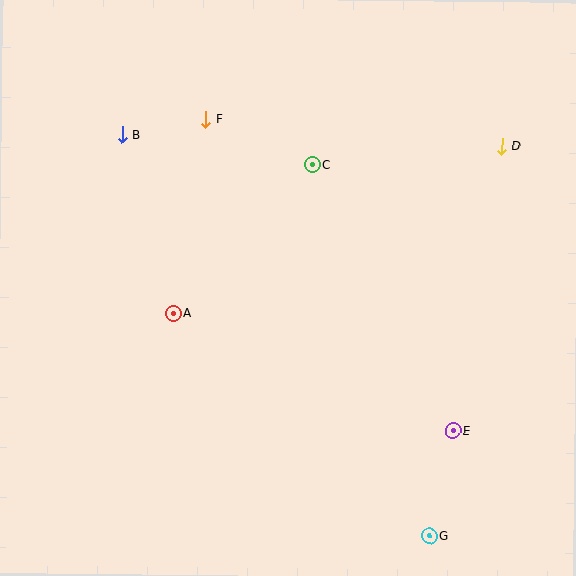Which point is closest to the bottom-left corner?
Point A is closest to the bottom-left corner.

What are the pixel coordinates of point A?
Point A is at (173, 313).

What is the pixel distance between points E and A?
The distance between E and A is 303 pixels.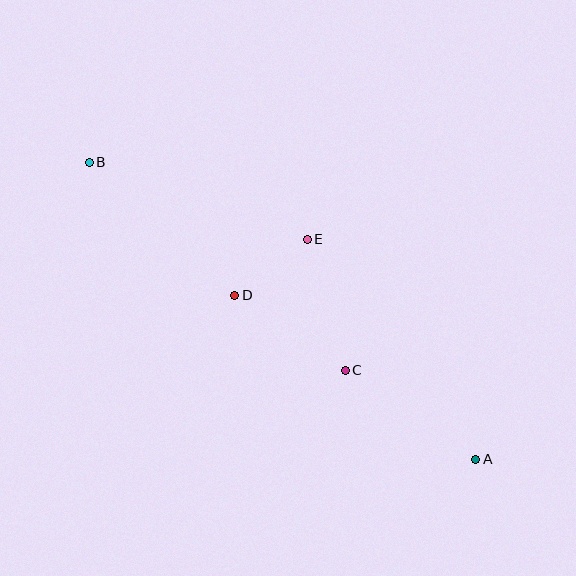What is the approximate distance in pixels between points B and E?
The distance between B and E is approximately 231 pixels.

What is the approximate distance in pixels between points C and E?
The distance between C and E is approximately 136 pixels.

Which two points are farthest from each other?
Points A and B are farthest from each other.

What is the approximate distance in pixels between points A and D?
The distance between A and D is approximately 292 pixels.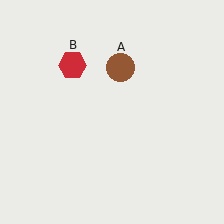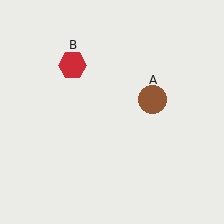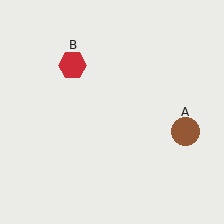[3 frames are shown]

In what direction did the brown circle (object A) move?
The brown circle (object A) moved down and to the right.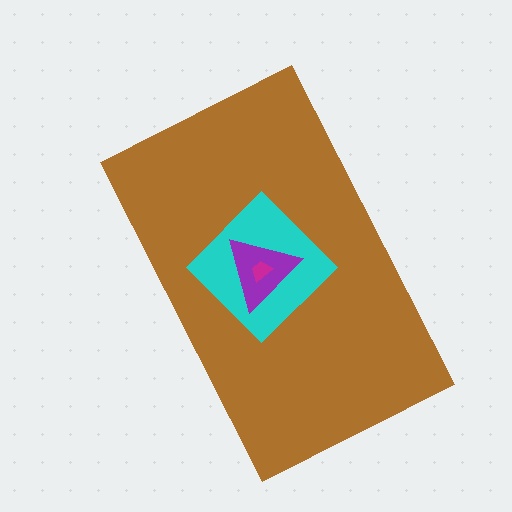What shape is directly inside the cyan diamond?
The purple triangle.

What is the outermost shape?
The brown rectangle.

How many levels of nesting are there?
4.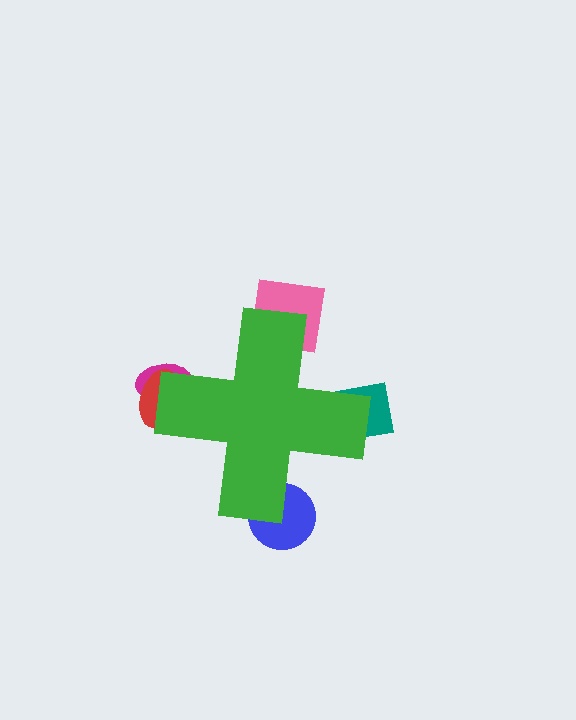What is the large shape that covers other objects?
A green cross.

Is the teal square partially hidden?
Yes, the teal square is partially hidden behind the green cross.